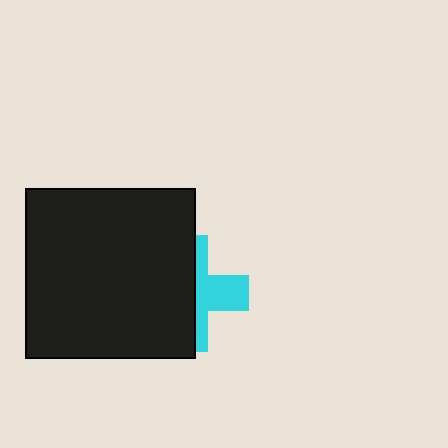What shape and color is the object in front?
The object in front is a black square.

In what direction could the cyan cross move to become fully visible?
The cyan cross could move right. That would shift it out from behind the black square entirely.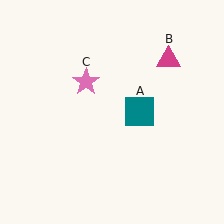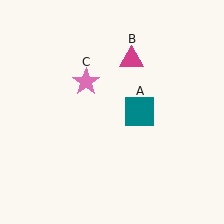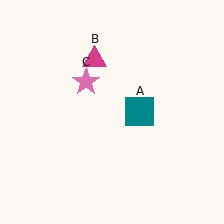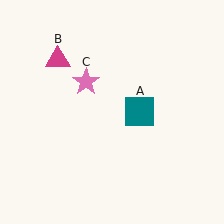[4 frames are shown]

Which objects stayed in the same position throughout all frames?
Teal square (object A) and pink star (object C) remained stationary.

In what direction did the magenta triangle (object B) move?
The magenta triangle (object B) moved left.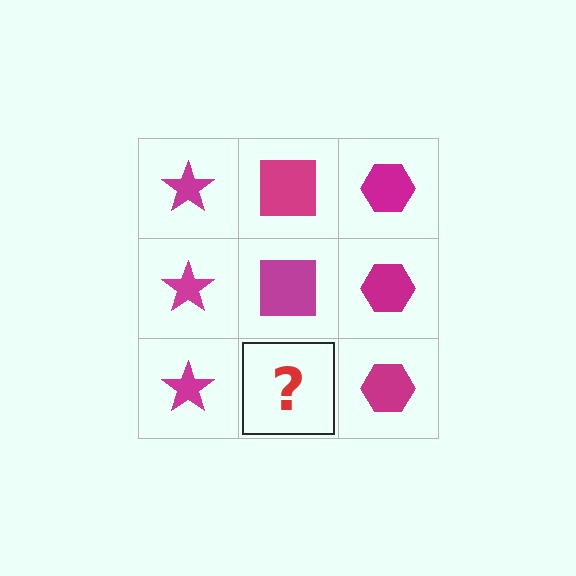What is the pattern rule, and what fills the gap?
The rule is that each column has a consistent shape. The gap should be filled with a magenta square.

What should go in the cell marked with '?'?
The missing cell should contain a magenta square.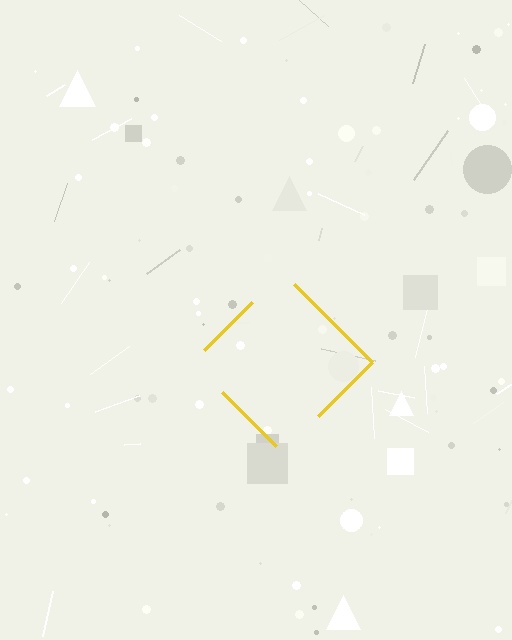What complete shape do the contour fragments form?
The contour fragments form a diamond.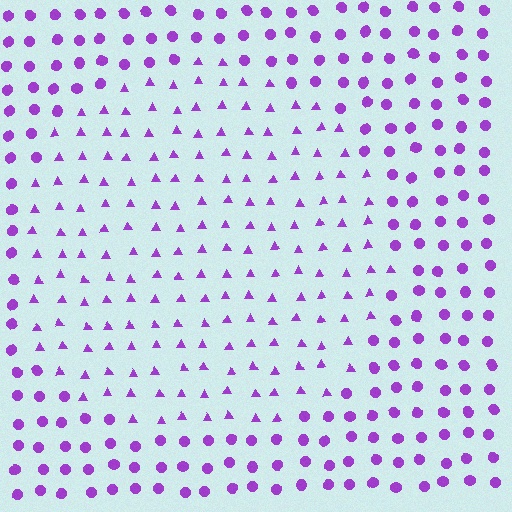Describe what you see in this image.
The image is filled with small purple elements arranged in a uniform grid. A circle-shaped region contains triangles, while the surrounding area contains circles. The boundary is defined purely by the change in element shape.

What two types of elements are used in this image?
The image uses triangles inside the circle region and circles outside it.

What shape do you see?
I see a circle.